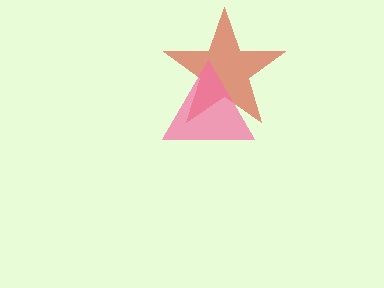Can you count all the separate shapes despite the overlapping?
Yes, there are 2 separate shapes.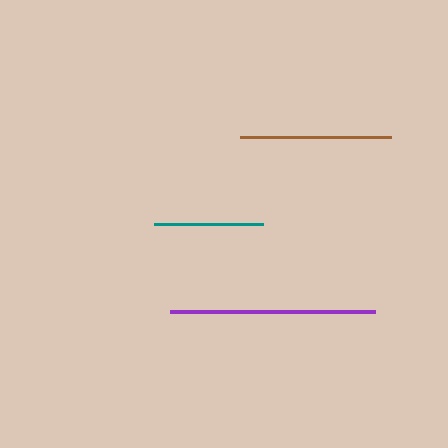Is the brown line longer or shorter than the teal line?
The brown line is longer than the teal line.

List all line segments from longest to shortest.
From longest to shortest: purple, brown, teal.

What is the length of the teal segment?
The teal segment is approximately 108 pixels long.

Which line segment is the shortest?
The teal line is the shortest at approximately 108 pixels.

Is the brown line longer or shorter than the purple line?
The purple line is longer than the brown line.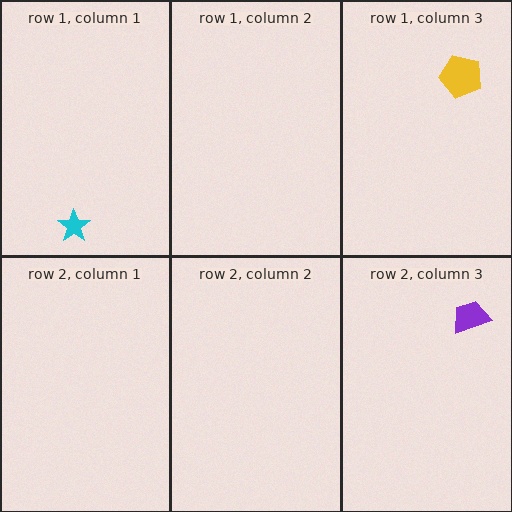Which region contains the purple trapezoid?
The row 2, column 3 region.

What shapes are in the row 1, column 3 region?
The yellow pentagon.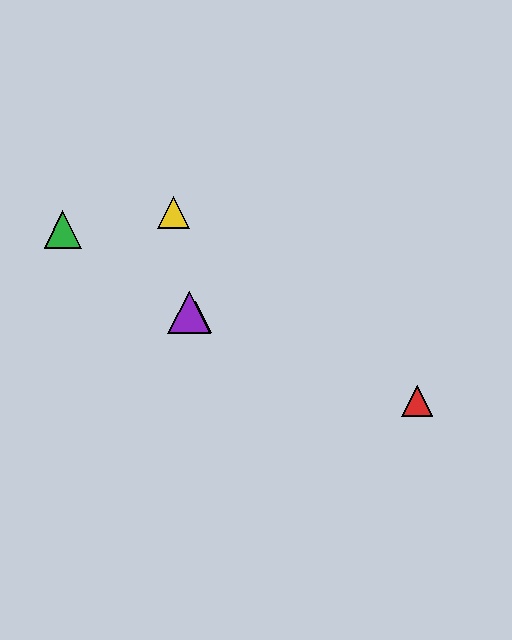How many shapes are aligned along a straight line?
3 shapes (the blue triangle, the green triangle, the purple triangle) are aligned along a straight line.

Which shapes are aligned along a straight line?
The blue triangle, the green triangle, the purple triangle are aligned along a straight line.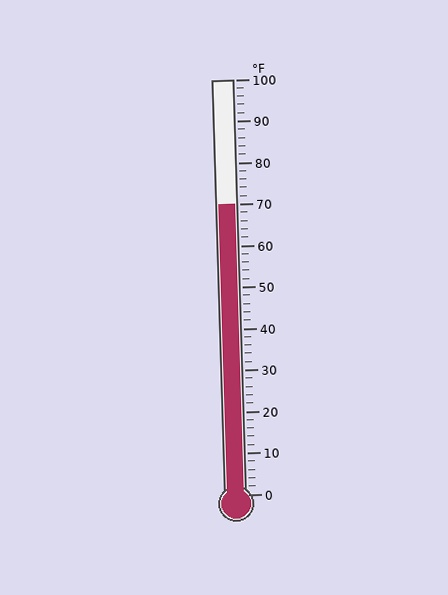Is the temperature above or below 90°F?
The temperature is below 90°F.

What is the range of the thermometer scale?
The thermometer scale ranges from 0°F to 100°F.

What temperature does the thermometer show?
The thermometer shows approximately 70°F.